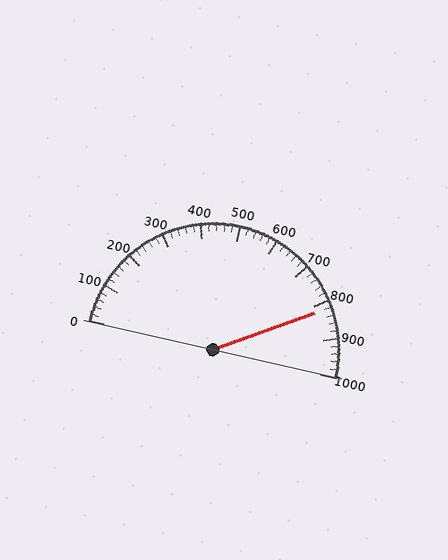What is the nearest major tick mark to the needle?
The nearest major tick mark is 800.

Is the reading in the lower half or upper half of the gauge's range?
The reading is in the upper half of the range (0 to 1000).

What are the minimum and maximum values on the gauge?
The gauge ranges from 0 to 1000.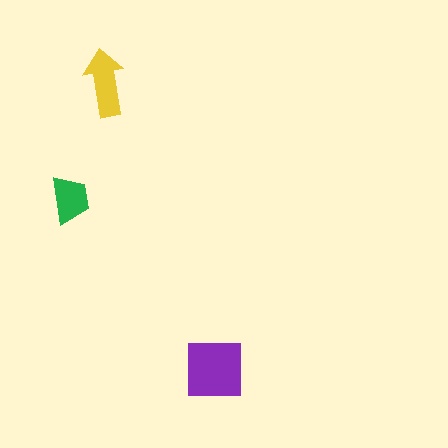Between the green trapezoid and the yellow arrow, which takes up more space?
The yellow arrow.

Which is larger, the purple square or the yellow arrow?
The purple square.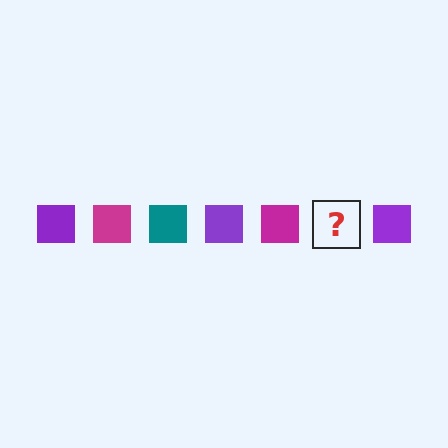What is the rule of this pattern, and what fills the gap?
The rule is that the pattern cycles through purple, magenta, teal squares. The gap should be filled with a teal square.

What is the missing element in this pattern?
The missing element is a teal square.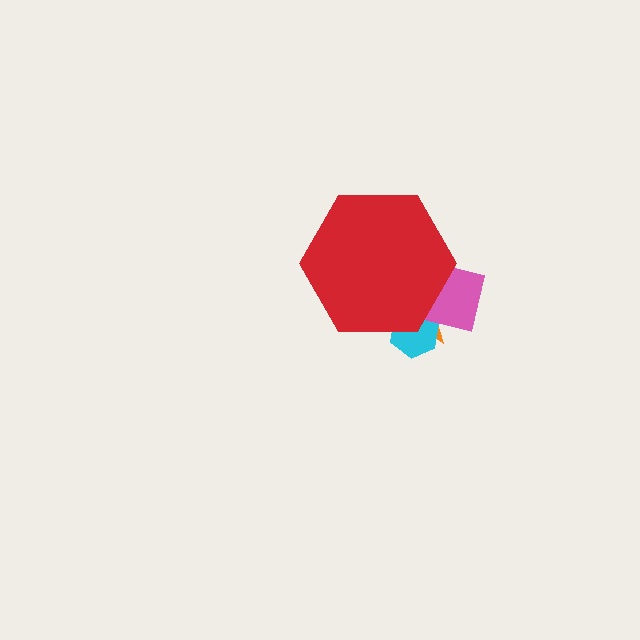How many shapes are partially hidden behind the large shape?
3 shapes are partially hidden.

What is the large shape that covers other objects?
A red hexagon.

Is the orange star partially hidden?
Yes, the orange star is partially hidden behind the red hexagon.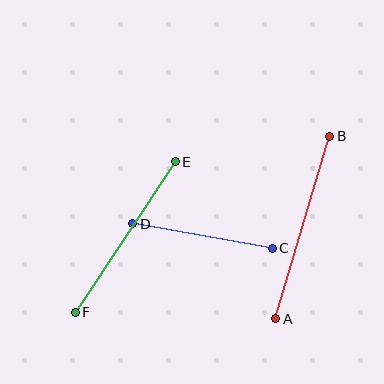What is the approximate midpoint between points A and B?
The midpoint is at approximately (303, 227) pixels.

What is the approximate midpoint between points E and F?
The midpoint is at approximately (125, 237) pixels.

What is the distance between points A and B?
The distance is approximately 190 pixels.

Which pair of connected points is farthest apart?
Points A and B are farthest apart.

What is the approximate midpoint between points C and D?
The midpoint is at approximately (203, 236) pixels.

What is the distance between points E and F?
The distance is approximately 181 pixels.